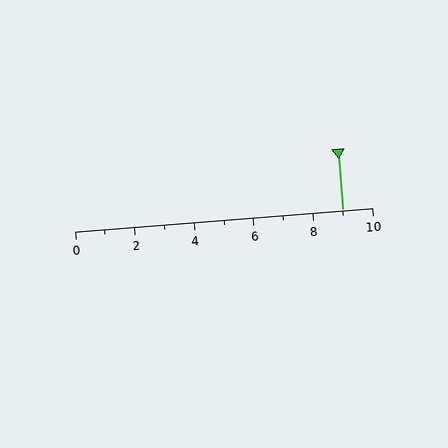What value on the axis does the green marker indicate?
The marker indicates approximately 9.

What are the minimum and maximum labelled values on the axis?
The axis runs from 0 to 10.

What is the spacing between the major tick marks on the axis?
The major ticks are spaced 2 apart.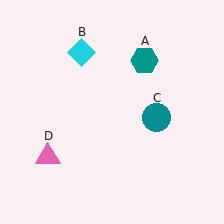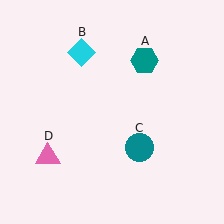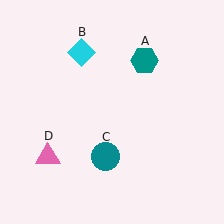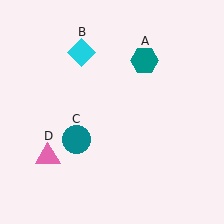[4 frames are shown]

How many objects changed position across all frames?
1 object changed position: teal circle (object C).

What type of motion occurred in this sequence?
The teal circle (object C) rotated clockwise around the center of the scene.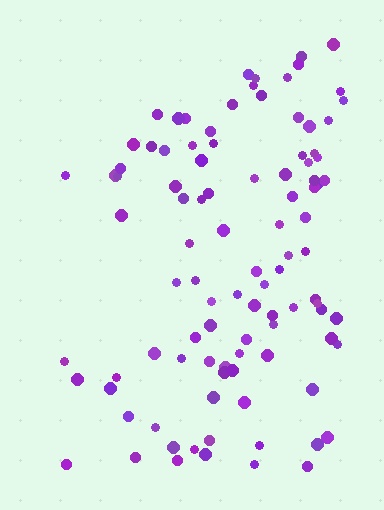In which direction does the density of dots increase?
From left to right, with the right side densest.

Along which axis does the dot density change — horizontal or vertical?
Horizontal.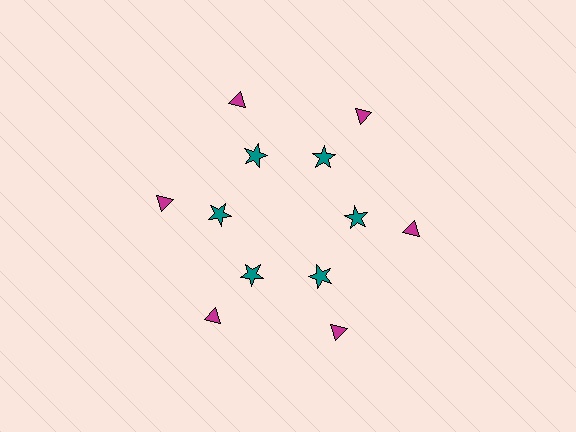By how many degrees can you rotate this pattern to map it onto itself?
The pattern maps onto itself every 60 degrees of rotation.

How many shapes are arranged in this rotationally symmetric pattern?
There are 12 shapes, arranged in 6 groups of 2.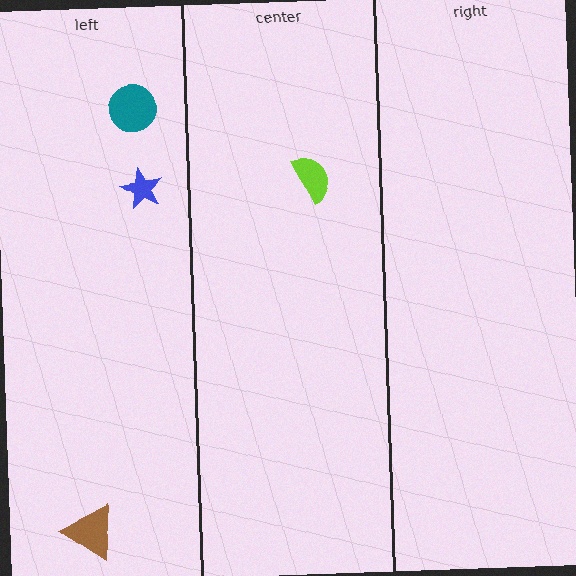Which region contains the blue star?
The left region.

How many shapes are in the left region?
3.